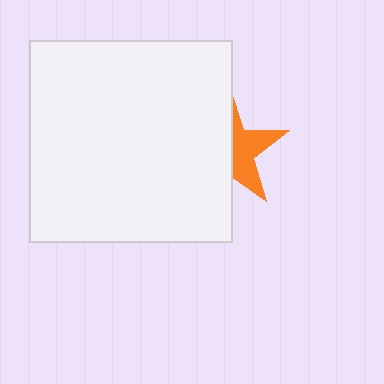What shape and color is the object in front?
The object in front is a white square.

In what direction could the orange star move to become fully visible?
The orange star could move right. That would shift it out from behind the white square entirely.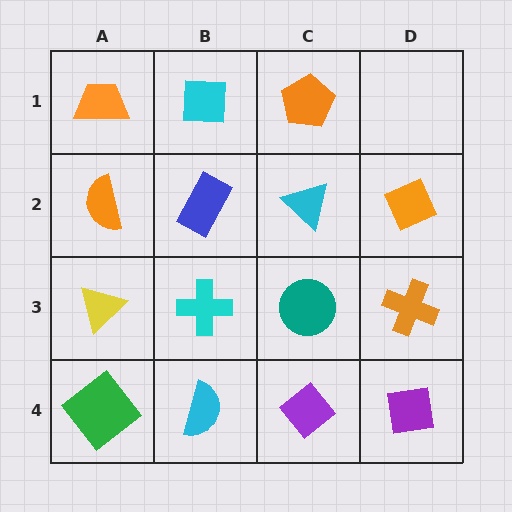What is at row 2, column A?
An orange semicircle.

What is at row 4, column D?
A purple square.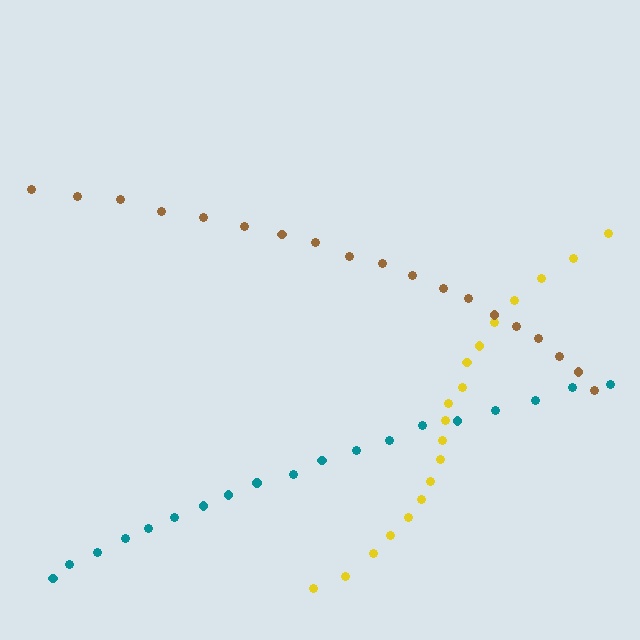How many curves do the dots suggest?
There are 3 distinct paths.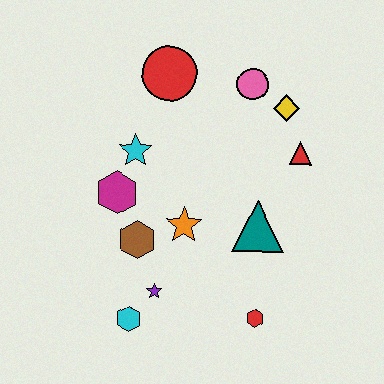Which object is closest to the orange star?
The brown hexagon is closest to the orange star.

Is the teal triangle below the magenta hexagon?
Yes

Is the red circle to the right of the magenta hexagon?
Yes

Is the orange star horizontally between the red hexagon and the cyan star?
Yes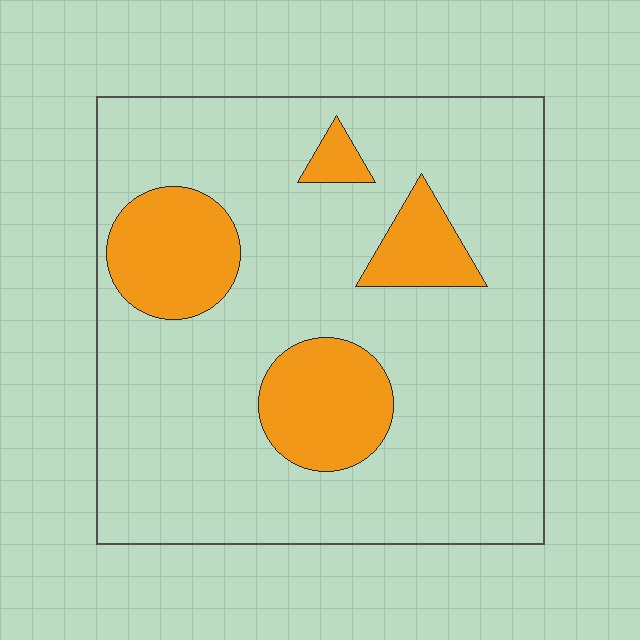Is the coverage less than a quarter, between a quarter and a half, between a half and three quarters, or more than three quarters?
Less than a quarter.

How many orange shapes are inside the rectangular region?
4.